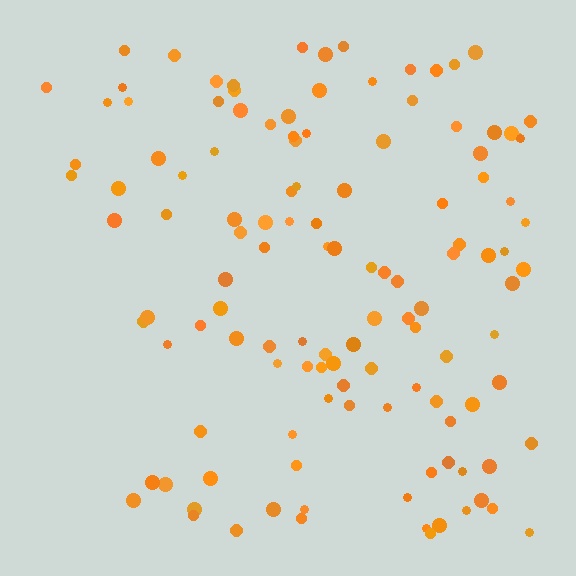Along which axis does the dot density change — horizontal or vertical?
Horizontal.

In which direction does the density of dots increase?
From left to right, with the right side densest.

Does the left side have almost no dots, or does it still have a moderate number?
Still a moderate number, just noticeably fewer than the right.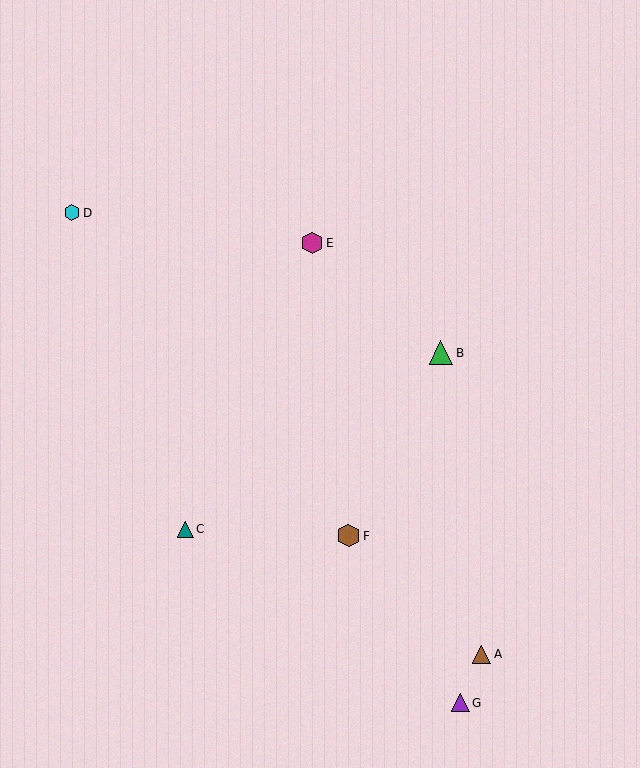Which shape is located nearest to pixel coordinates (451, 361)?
The green triangle (labeled B) at (441, 353) is nearest to that location.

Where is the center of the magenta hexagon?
The center of the magenta hexagon is at (312, 243).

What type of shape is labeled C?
Shape C is a teal triangle.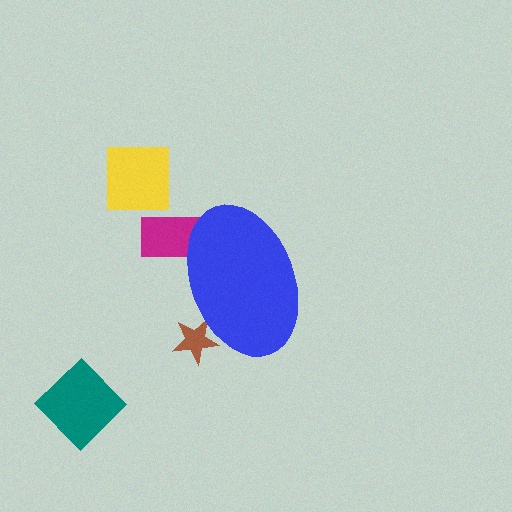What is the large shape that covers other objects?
A blue ellipse.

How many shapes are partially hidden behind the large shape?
2 shapes are partially hidden.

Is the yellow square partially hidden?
No, the yellow square is fully visible.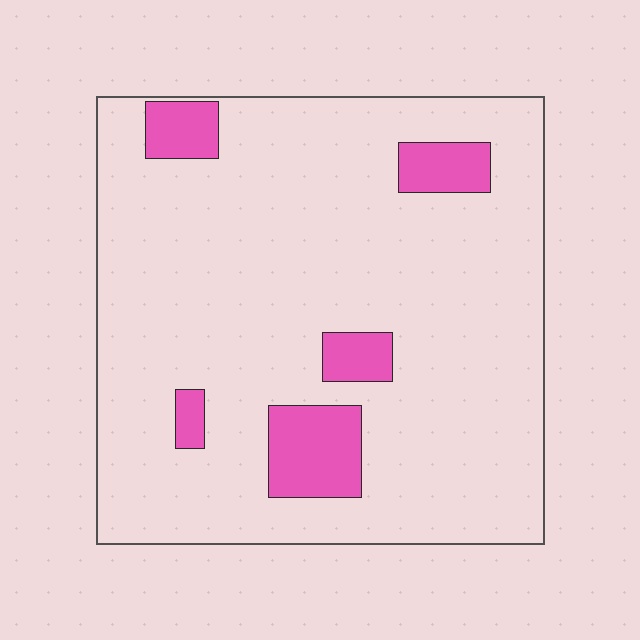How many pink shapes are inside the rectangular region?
5.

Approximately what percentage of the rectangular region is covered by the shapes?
Approximately 10%.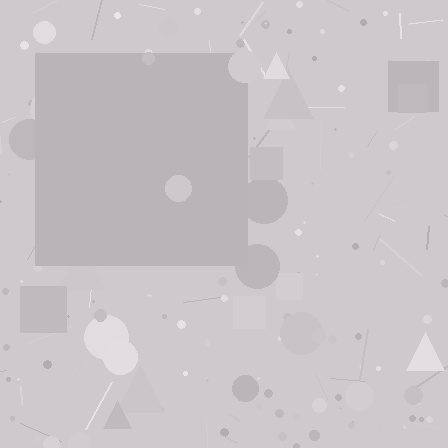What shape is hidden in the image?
A square is hidden in the image.